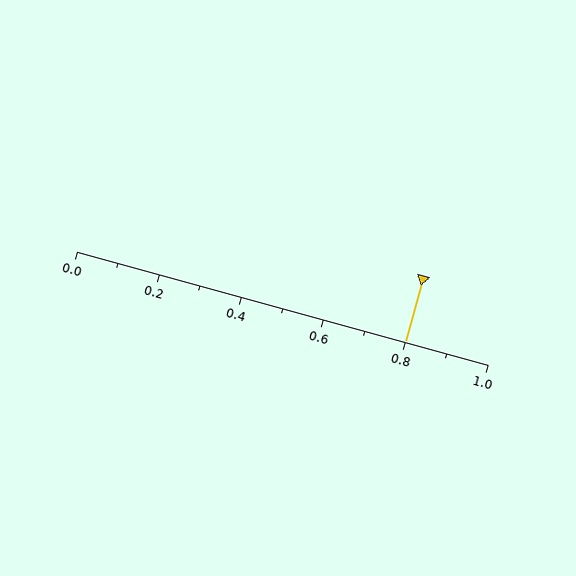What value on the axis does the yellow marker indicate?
The marker indicates approximately 0.8.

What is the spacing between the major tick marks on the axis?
The major ticks are spaced 0.2 apart.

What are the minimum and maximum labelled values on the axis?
The axis runs from 0.0 to 1.0.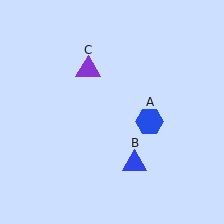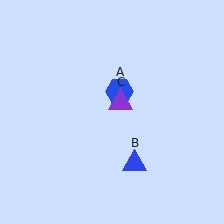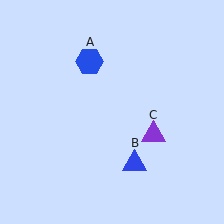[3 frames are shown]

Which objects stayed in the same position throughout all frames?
Blue triangle (object B) remained stationary.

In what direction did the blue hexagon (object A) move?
The blue hexagon (object A) moved up and to the left.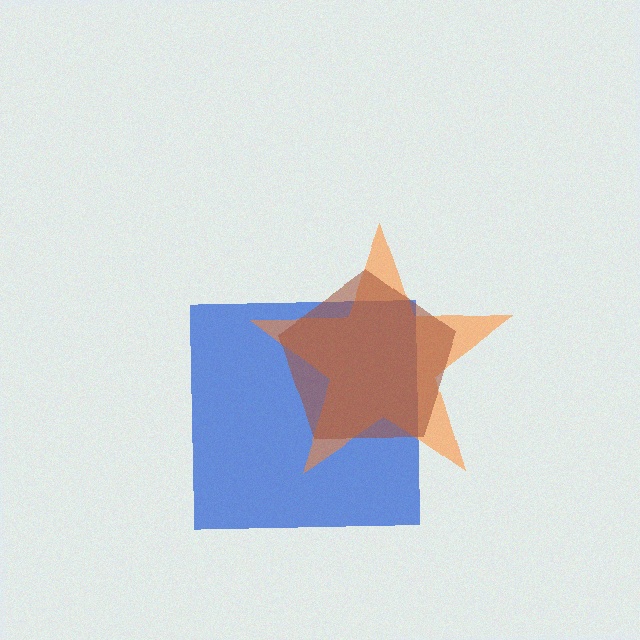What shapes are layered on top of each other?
The layered shapes are: a blue square, an orange star, a brown pentagon.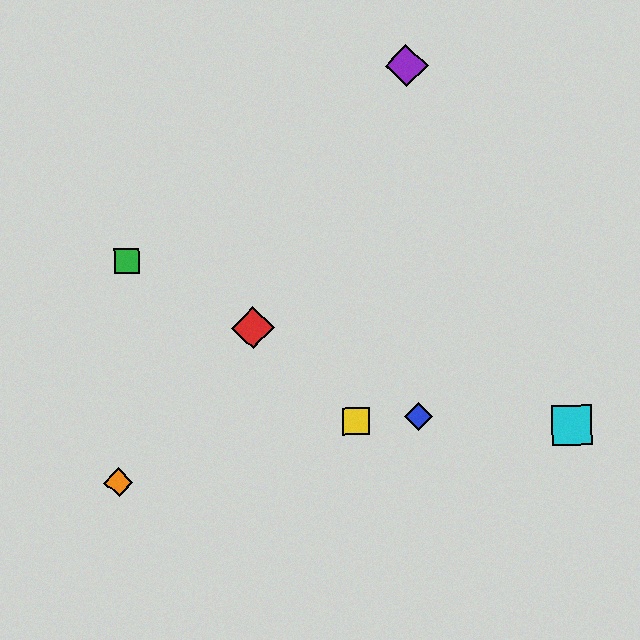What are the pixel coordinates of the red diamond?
The red diamond is at (253, 328).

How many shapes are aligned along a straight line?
3 shapes (the red diamond, the blue diamond, the green square) are aligned along a straight line.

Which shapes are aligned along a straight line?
The red diamond, the blue diamond, the green square are aligned along a straight line.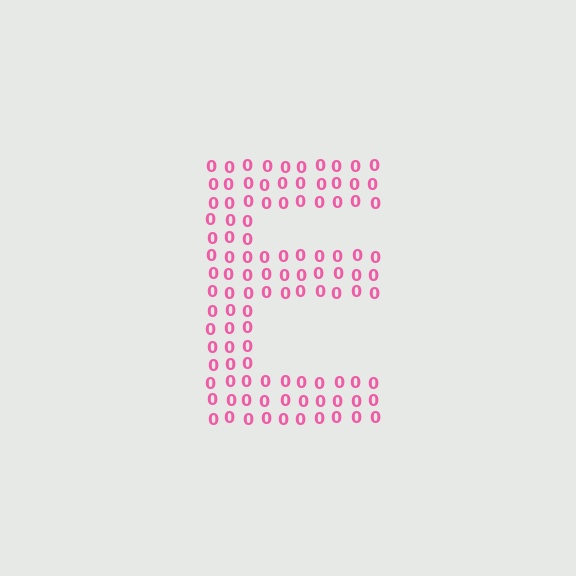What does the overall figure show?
The overall figure shows the letter E.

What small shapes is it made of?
It is made of small digit 0's.